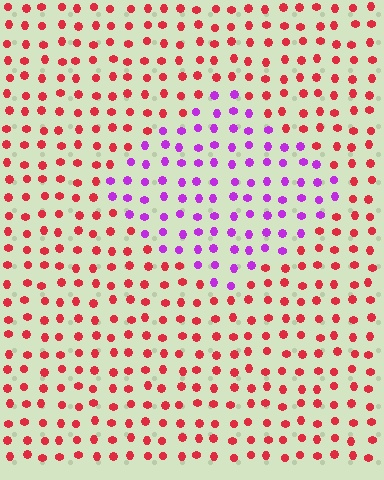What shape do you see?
I see a diamond.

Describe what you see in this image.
The image is filled with small red elements in a uniform arrangement. A diamond-shaped region is visible where the elements are tinted to a slightly different hue, forming a subtle color boundary.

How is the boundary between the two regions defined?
The boundary is defined purely by a slight shift in hue (about 64 degrees). Spacing, size, and orientation are identical on both sides.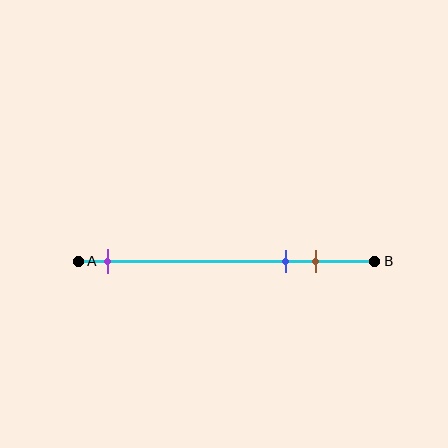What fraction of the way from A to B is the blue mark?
The blue mark is approximately 70% (0.7) of the way from A to B.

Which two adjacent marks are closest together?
The blue and brown marks are the closest adjacent pair.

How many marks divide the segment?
There are 3 marks dividing the segment.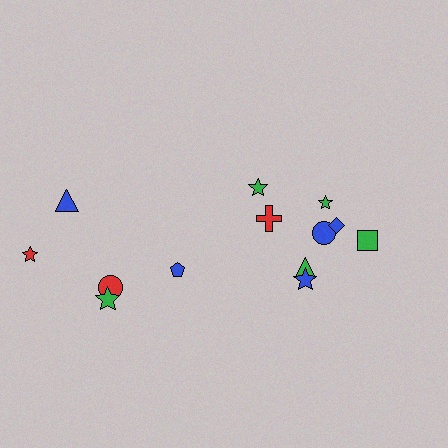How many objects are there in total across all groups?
There are 13 objects.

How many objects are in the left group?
There are 5 objects.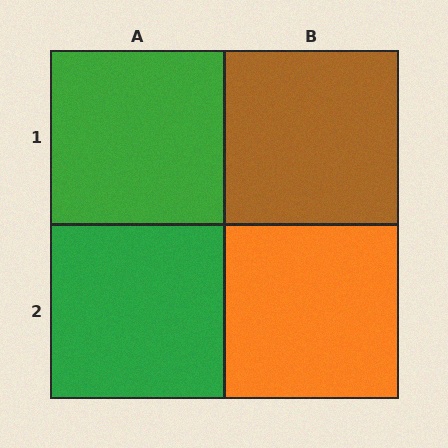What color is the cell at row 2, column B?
Orange.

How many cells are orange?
1 cell is orange.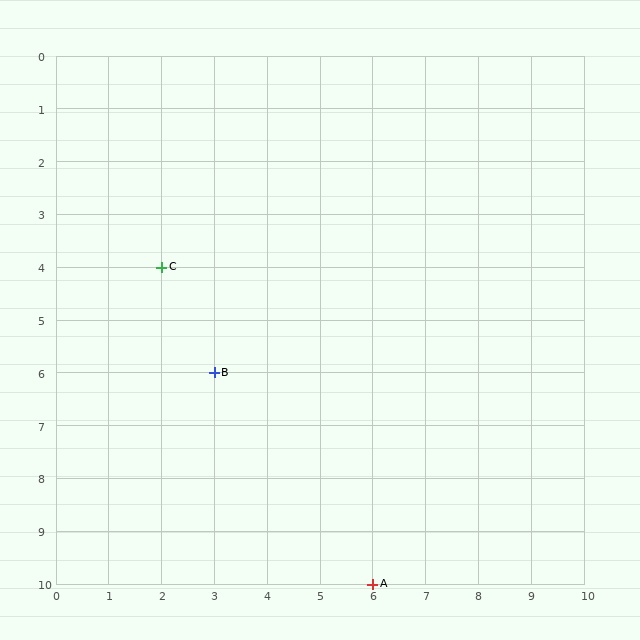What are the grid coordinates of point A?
Point A is at grid coordinates (6, 10).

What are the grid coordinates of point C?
Point C is at grid coordinates (2, 4).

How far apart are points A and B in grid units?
Points A and B are 3 columns and 4 rows apart (about 5.0 grid units diagonally).